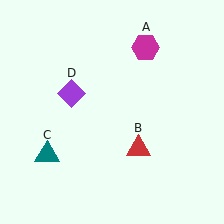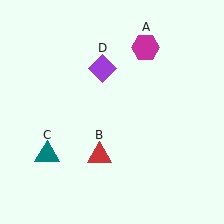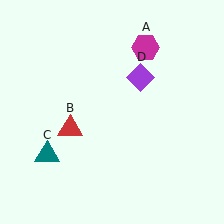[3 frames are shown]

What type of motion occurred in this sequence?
The red triangle (object B), purple diamond (object D) rotated clockwise around the center of the scene.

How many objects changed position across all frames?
2 objects changed position: red triangle (object B), purple diamond (object D).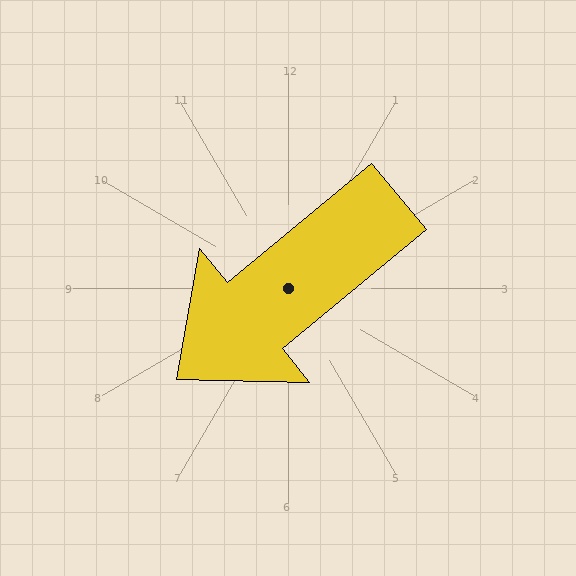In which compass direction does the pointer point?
Southwest.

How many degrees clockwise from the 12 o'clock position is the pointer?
Approximately 231 degrees.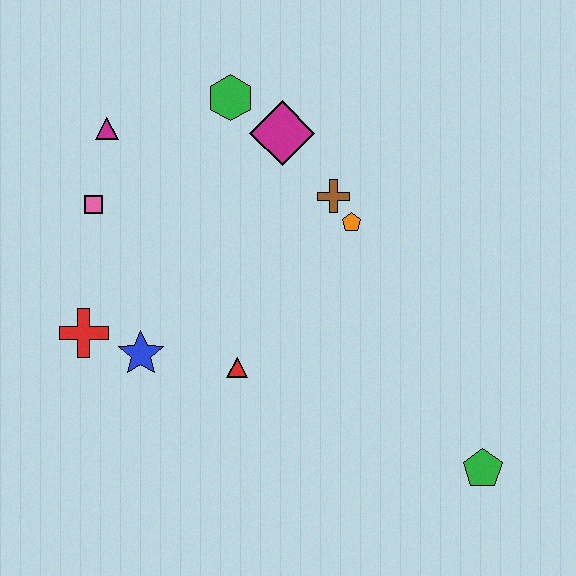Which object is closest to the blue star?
The red cross is closest to the blue star.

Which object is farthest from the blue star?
The green pentagon is farthest from the blue star.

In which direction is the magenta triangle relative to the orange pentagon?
The magenta triangle is to the left of the orange pentagon.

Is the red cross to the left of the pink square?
Yes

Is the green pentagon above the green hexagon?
No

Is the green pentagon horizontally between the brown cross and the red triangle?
No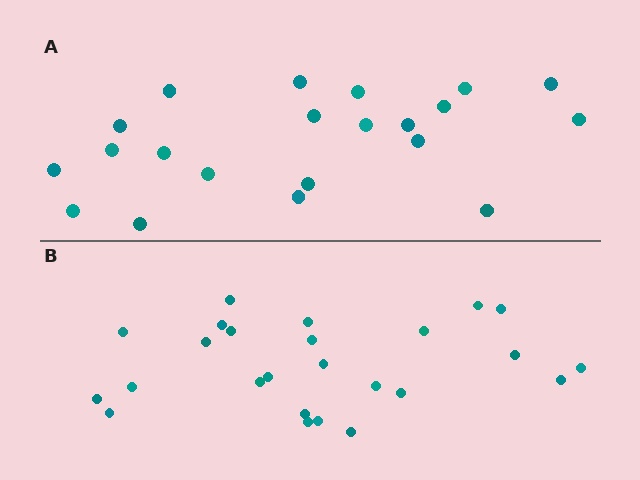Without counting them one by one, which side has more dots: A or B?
Region B (the bottom region) has more dots.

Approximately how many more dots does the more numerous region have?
Region B has about 4 more dots than region A.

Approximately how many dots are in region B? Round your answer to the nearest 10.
About 20 dots. (The exact count is 25, which rounds to 20.)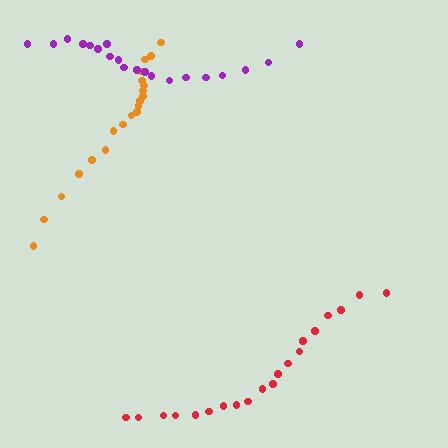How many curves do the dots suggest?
There are 3 distinct paths.